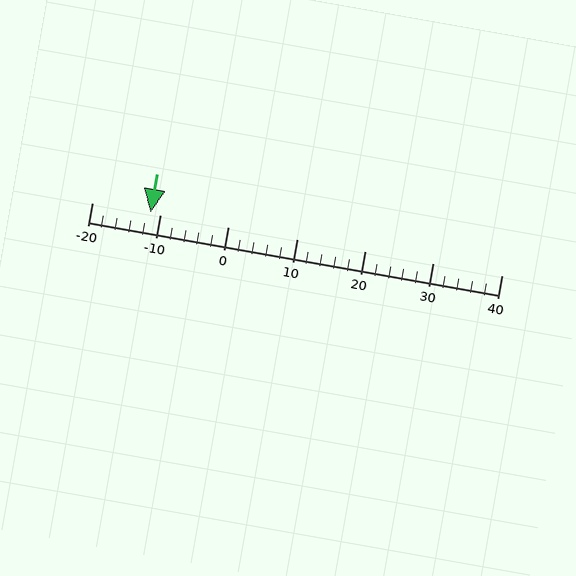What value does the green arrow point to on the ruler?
The green arrow points to approximately -11.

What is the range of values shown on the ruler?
The ruler shows values from -20 to 40.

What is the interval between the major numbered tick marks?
The major tick marks are spaced 10 units apart.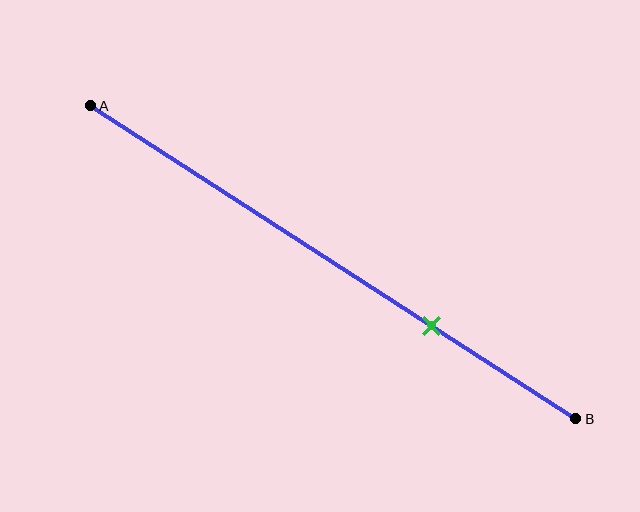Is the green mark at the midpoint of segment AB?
No, the mark is at about 70% from A, not at the 50% midpoint.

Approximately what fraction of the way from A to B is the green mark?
The green mark is approximately 70% of the way from A to B.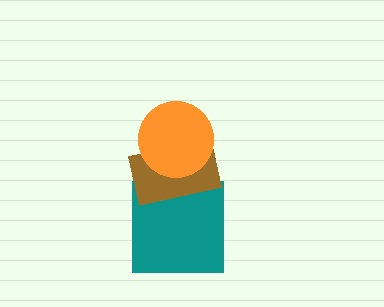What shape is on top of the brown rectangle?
The orange circle is on top of the brown rectangle.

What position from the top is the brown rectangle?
The brown rectangle is 2nd from the top.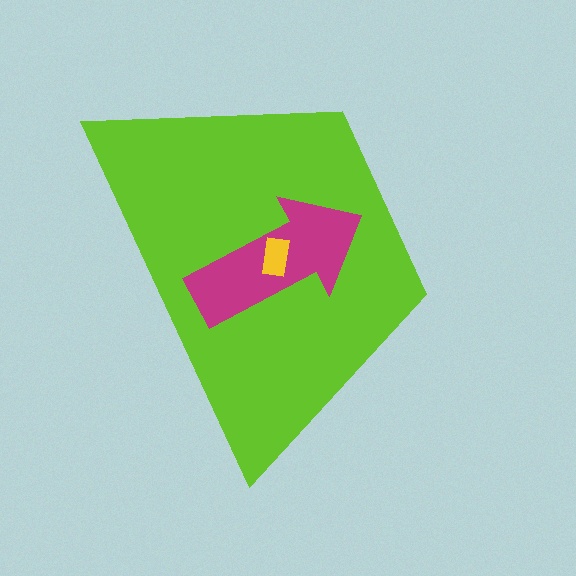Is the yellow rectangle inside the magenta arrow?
Yes.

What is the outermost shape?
The lime trapezoid.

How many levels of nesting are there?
3.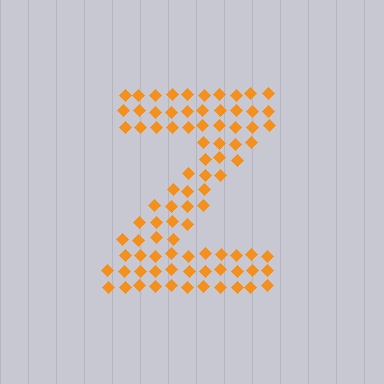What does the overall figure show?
The overall figure shows the letter Z.